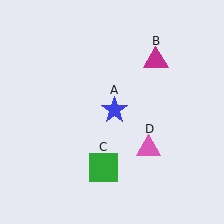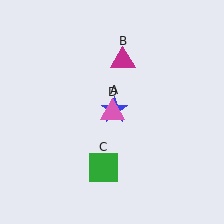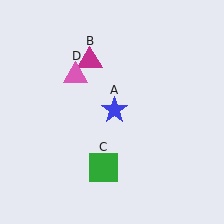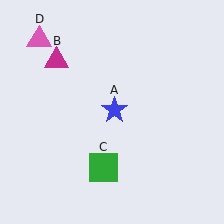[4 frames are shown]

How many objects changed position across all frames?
2 objects changed position: magenta triangle (object B), pink triangle (object D).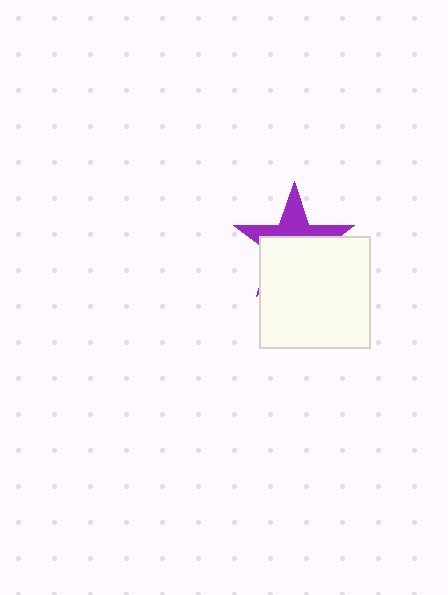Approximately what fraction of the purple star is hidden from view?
Roughly 61% of the purple star is hidden behind the white square.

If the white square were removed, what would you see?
You would see the complete purple star.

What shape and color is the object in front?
The object in front is a white square.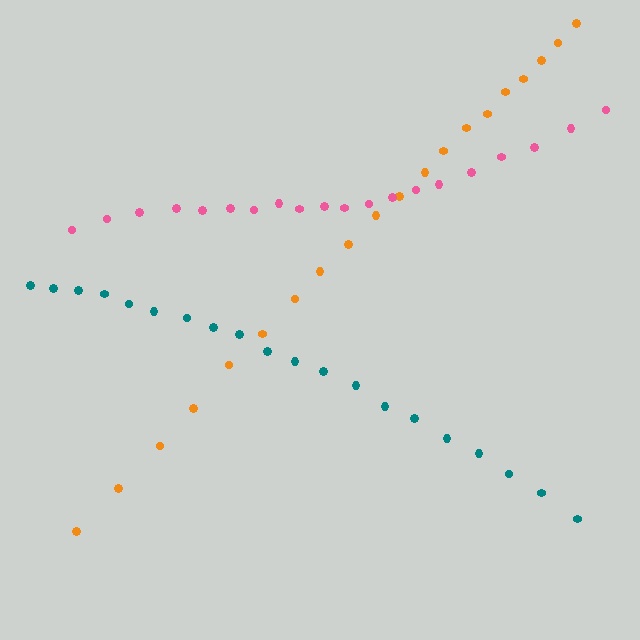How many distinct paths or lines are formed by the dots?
There are 3 distinct paths.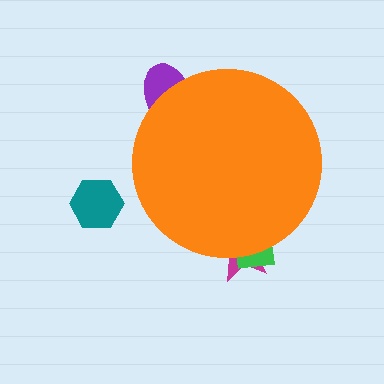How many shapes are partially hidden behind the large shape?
3 shapes are partially hidden.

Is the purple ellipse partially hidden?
Yes, the purple ellipse is partially hidden behind the orange circle.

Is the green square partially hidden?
Yes, the green square is partially hidden behind the orange circle.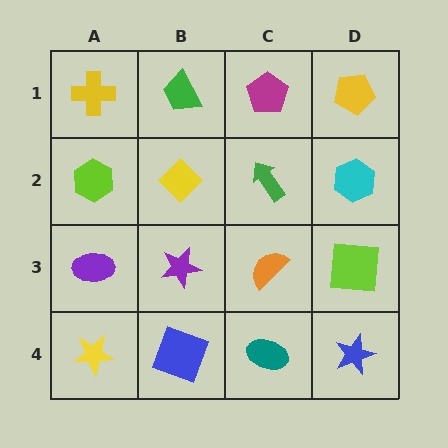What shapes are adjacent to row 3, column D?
A cyan hexagon (row 2, column D), a blue star (row 4, column D), an orange semicircle (row 3, column C).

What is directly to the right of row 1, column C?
A yellow pentagon.